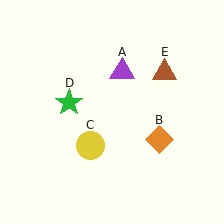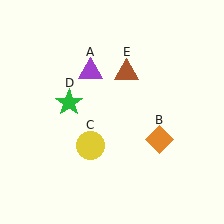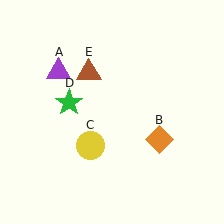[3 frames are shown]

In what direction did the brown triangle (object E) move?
The brown triangle (object E) moved left.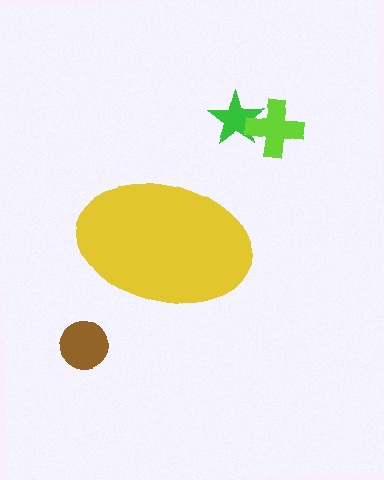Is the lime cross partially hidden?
No, the lime cross is fully visible.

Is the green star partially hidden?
No, the green star is fully visible.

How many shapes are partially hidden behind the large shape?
0 shapes are partially hidden.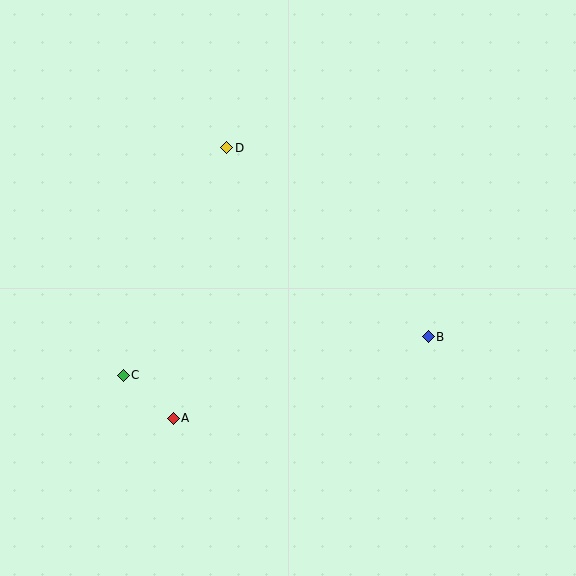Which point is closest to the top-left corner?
Point D is closest to the top-left corner.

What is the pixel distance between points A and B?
The distance between A and B is 268 pixels.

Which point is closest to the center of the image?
Point B at (428, 337) is closest to the center.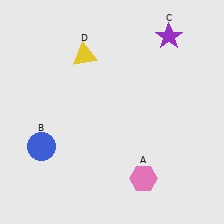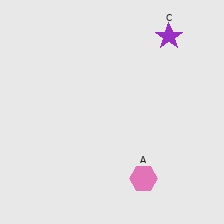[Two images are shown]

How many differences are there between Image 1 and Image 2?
There are 2 differences between the two images.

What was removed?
The blue circle (B), the yellow triangle (D) were removed in Image 2.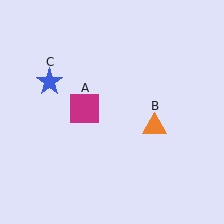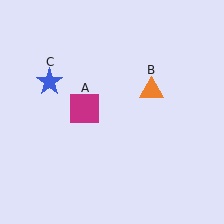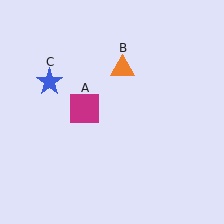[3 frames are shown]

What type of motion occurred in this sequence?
The orange triangle (object B) rotated counterclockwise around the center of the scene.